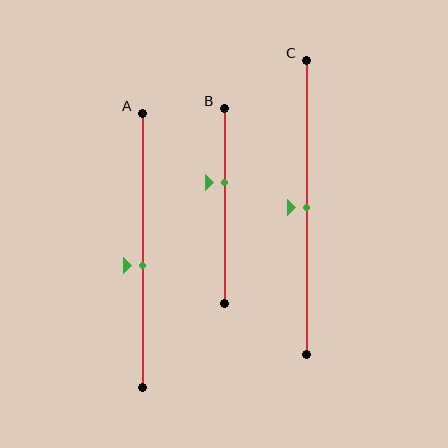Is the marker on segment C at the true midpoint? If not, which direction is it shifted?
Yes, the marker on segment C is at the true midpoint.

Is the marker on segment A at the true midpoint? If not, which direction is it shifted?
No, the marker on segment A is shifted downward by about 6% of the segment length.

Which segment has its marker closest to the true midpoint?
Segment C has its marker closest to the true midpoint.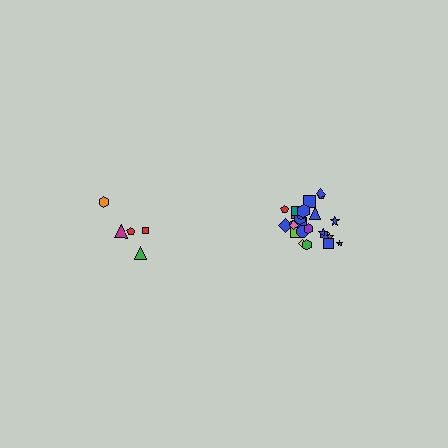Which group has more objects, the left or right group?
The right group.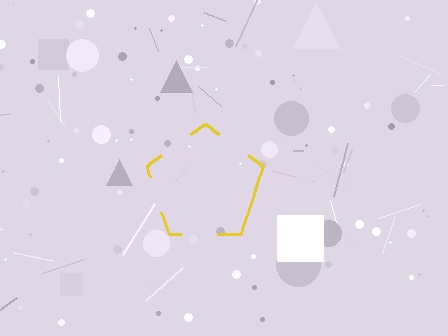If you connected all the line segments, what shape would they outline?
They would outline a pentagon.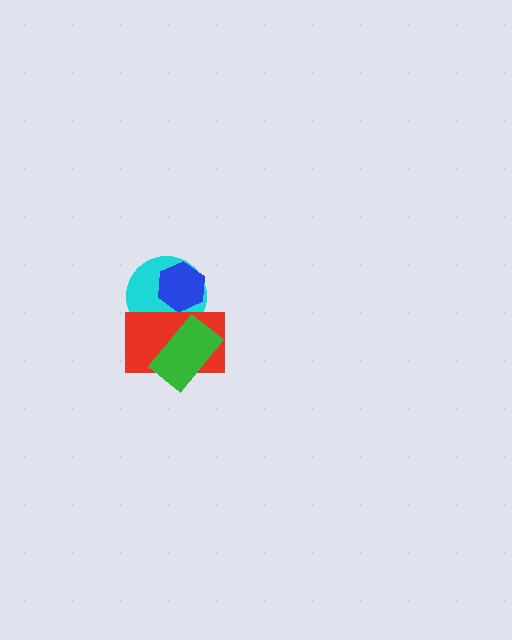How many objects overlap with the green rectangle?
2 objects overlap with the green rectangle.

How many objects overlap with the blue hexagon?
2 objects overlap with the blue hexagon.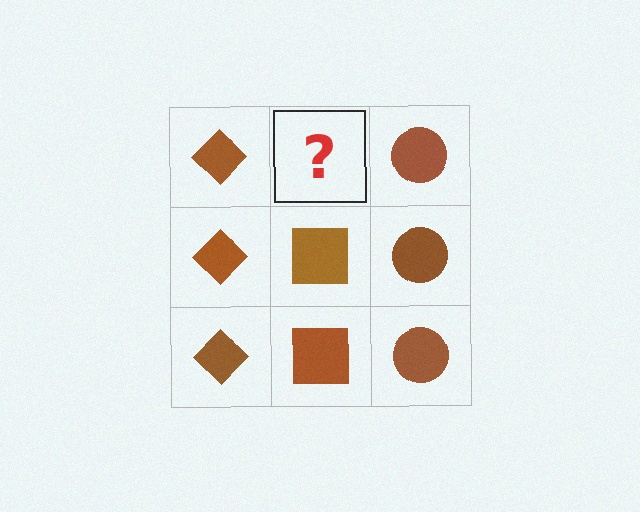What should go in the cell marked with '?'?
The missing cell should contain a brown square.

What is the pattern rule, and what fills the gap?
The rule is that each column has a consistent shape. The gap should be filled with a brown square.